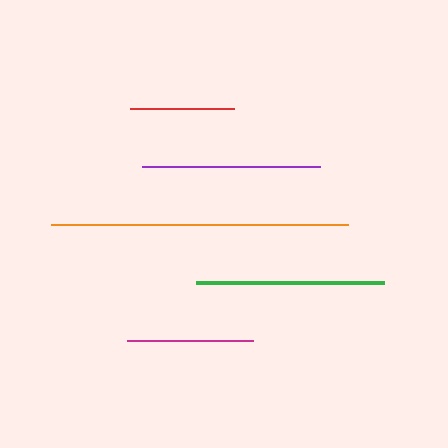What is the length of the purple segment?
The purple segment is approximately 178 pixels long.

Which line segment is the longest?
The orange line is the longest at approximately 297 pixels.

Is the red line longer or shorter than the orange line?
The orange line is longer than the red line.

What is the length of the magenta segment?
The magenta segment is approximately 127 pixels long.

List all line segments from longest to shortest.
From longest to shortest: orange, green, purple, magenta, red.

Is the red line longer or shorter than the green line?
The green line is longer than the red line.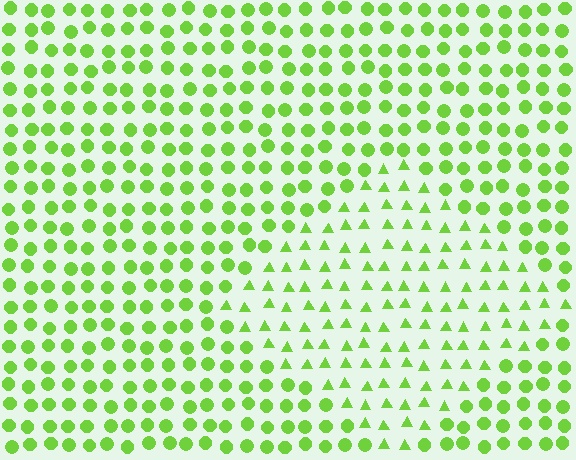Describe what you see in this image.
The image is filled with small lime elements arranged in a uniform grid. A diamond-shaped region contains triangles, while the surrounding area contains circles. The boundary is defined purely by the change in element shape.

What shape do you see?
I see a diamond.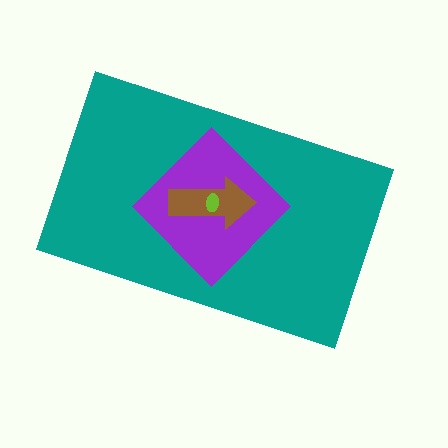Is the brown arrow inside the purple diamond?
Yes.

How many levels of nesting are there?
4.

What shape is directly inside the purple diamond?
The brown arrow.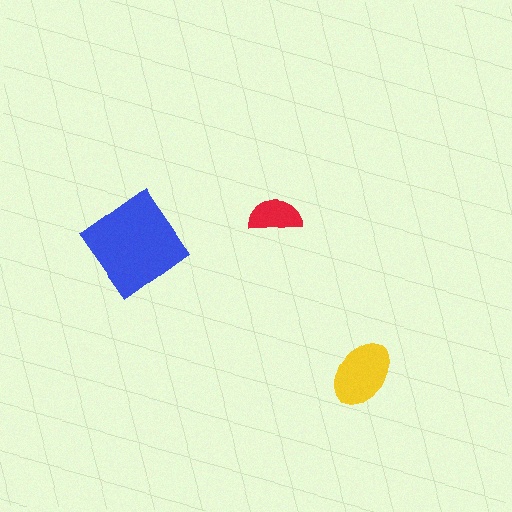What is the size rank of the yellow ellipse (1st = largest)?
2nd.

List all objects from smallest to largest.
The red semicircle, the yellow ellipse, the blue diamond.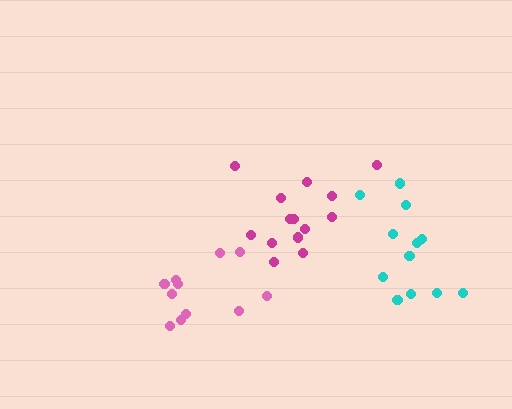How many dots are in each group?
Group 1: 14 dots, Group 2: 11 dots, Group 3: 12 dots (37 total).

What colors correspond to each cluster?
The clusters are colored: magenta, pink, cyan.